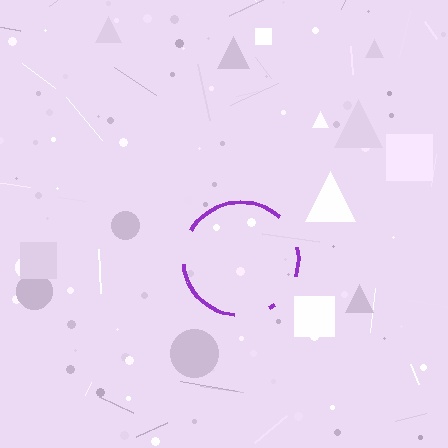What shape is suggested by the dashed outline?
The dashed outline suggests a circle.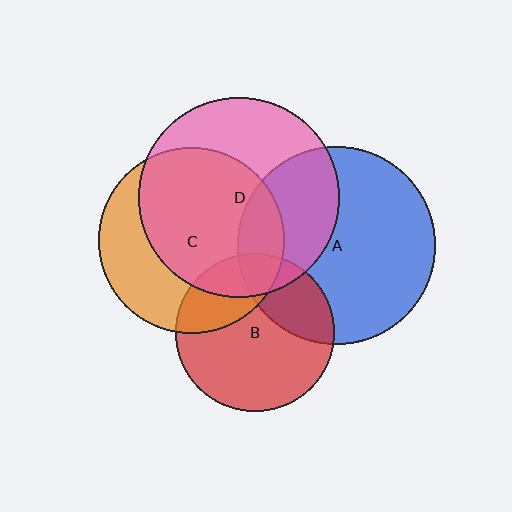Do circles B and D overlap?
Yes.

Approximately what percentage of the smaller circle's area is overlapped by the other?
Approximately 15%.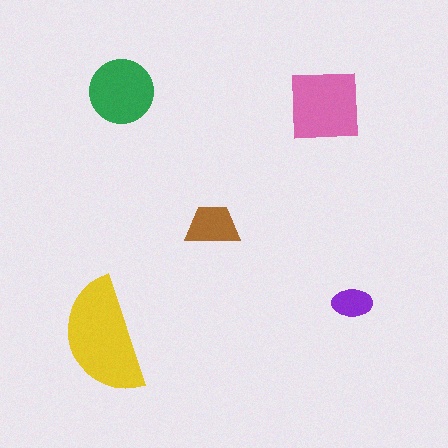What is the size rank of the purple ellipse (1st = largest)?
5th.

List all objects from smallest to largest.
The purple ellipse, the brown trapezoid, the green circle, the pink square, the yellow semicircle.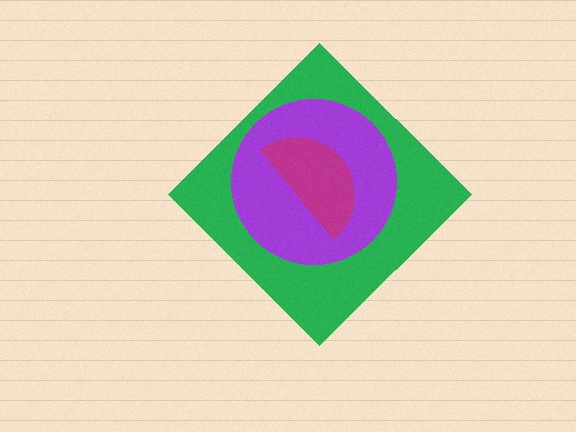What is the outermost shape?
The green diamond.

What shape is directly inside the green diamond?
The purple circle.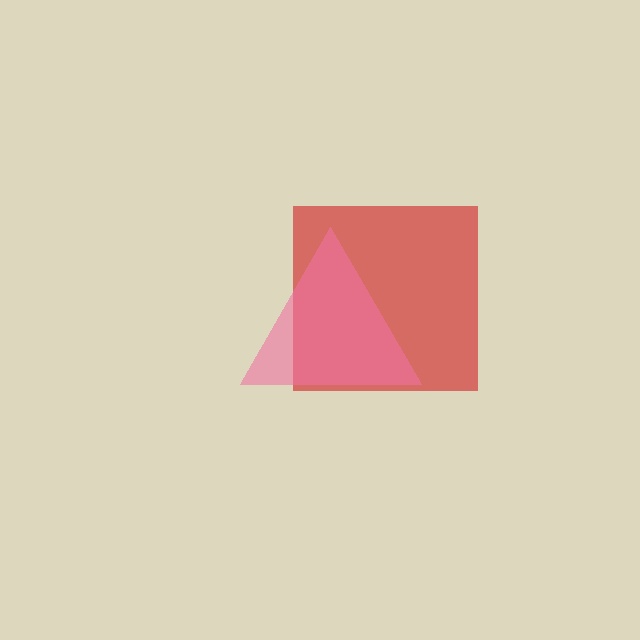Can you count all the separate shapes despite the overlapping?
Yes, there are 2 separate shapes.